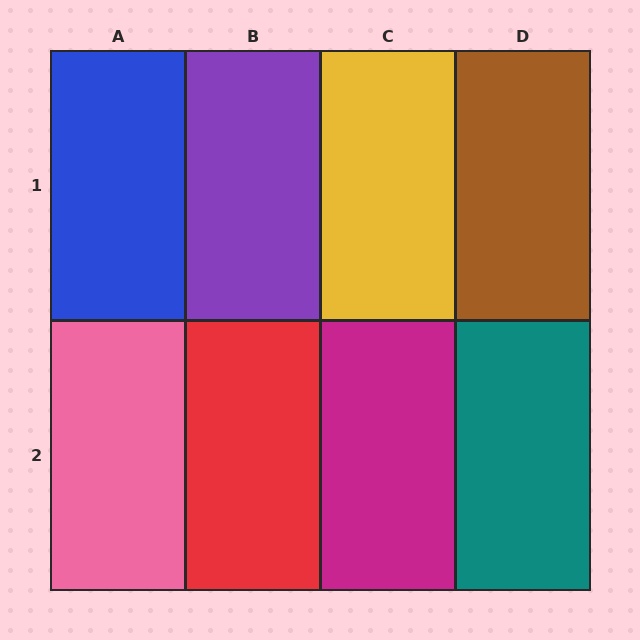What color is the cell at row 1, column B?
Purple.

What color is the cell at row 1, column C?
Yellow.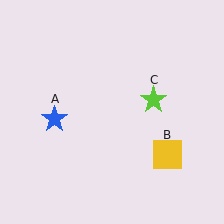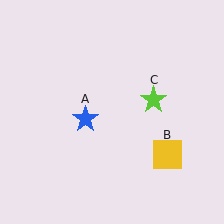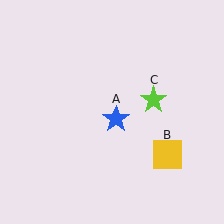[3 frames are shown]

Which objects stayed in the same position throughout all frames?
Yellow square (object B) and lime star (object C) remained stationary.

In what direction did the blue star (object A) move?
The blue star (object A) moved right.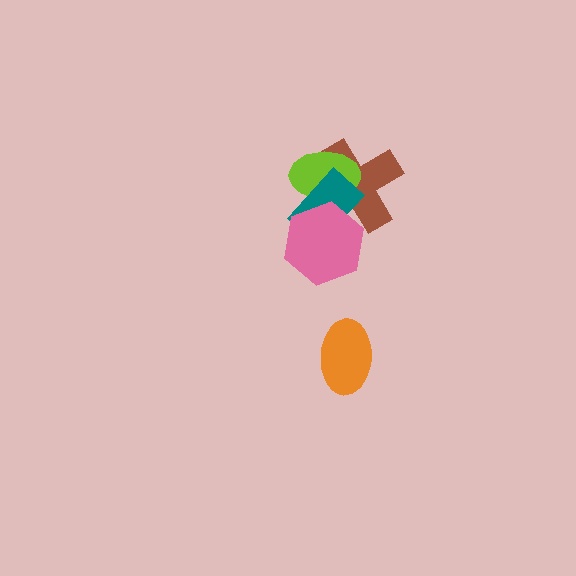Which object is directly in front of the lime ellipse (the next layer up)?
The teal rectangle is directly in front of the lime ellipse.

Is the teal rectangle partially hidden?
Yes, it is partially covered by another shape.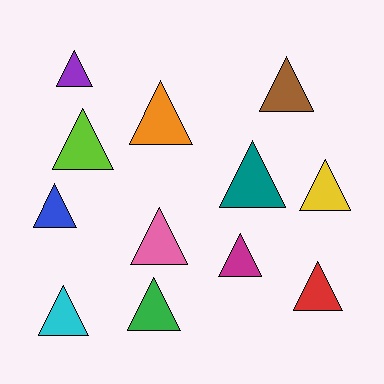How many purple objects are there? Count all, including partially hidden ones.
There is 1 purple object.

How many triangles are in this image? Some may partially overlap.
There are 12 triangles.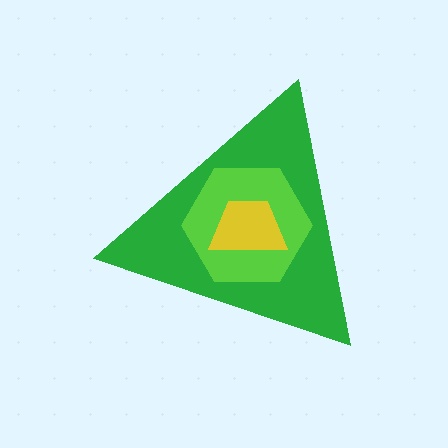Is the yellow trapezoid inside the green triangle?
Yes.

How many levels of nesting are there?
3.